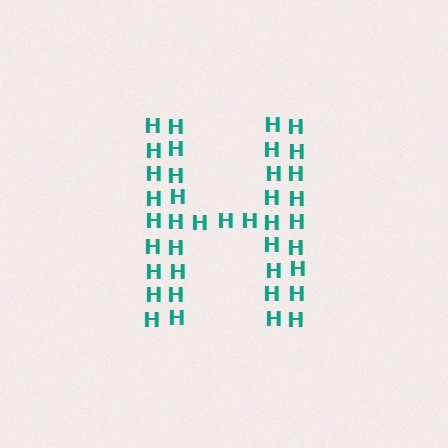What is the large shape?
The large shape is the letter H.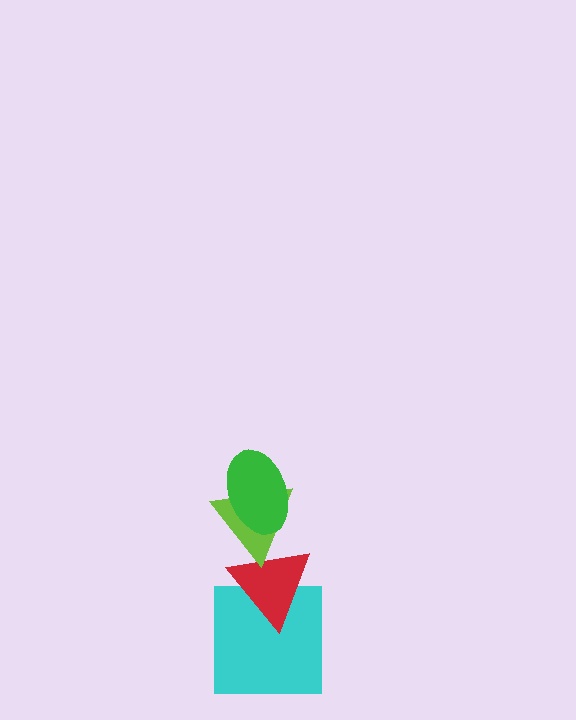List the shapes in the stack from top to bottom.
From top to bottom: the green ellipse, the lime triangle, the red triangle, the cyan square.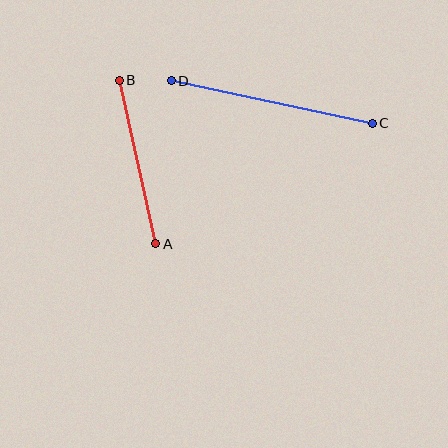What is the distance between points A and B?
The distance is approximately 168 pixels.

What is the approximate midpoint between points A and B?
The midpoint is at approximately (137, 162) pixels.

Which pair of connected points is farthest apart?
Points C and D are farthest apart.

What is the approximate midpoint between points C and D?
The midpoint is at approximately (272, 102) pixels.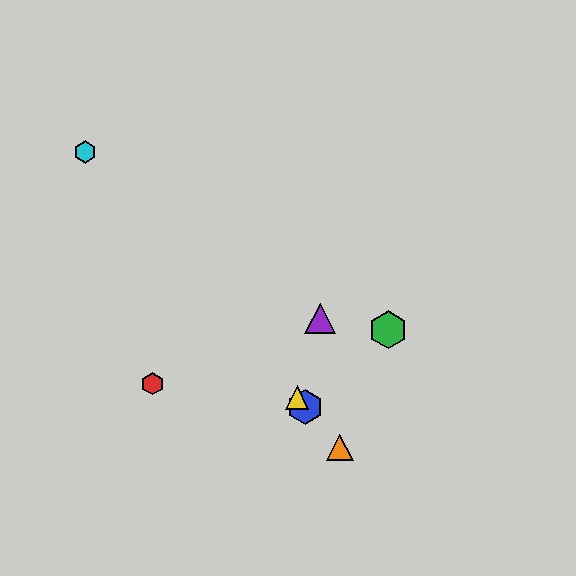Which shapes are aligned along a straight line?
The blue hexagon, the yellow triangle, the orange triangle, the cyan hexagon are aligned along a straight line.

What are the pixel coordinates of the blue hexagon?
The blue hexagon is at (305, 407).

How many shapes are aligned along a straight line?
4 shapes (the blue hexagon, the yellow triangle, the orange triangle, the cyan hexagon) are aligned along a straight line.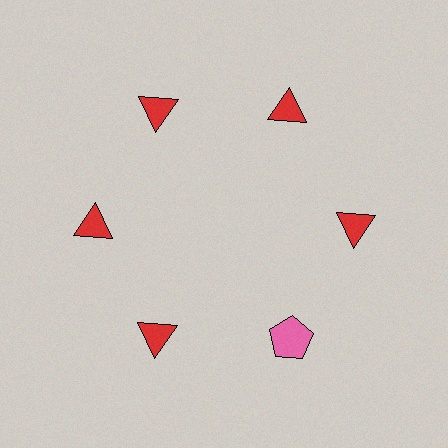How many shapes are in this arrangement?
There are 6 shapes arranged in a ring pattern.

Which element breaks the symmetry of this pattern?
The pink pentagon at roughly the 5 o'clock position breaks the symmetry. All other shapes are red triangles.